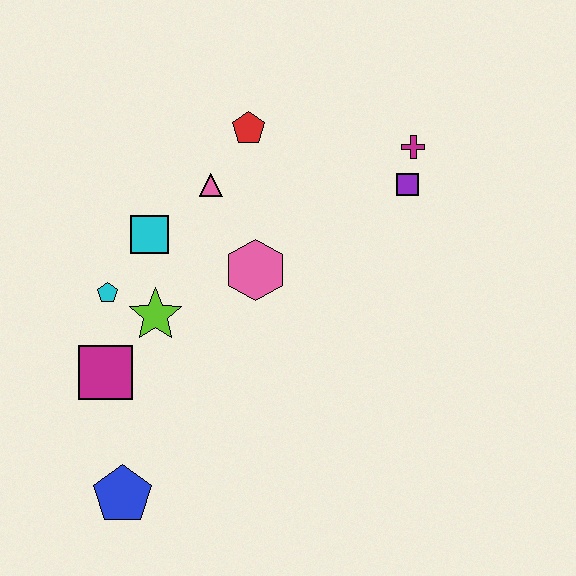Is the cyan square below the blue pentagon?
No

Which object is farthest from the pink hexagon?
The blue pentagon is farthest from the pink hexagon.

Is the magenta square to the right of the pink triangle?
No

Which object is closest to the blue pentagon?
The magenta square is closest to the blue pentagon.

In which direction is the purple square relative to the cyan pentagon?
The purple square is to the right of the cyan pentagon.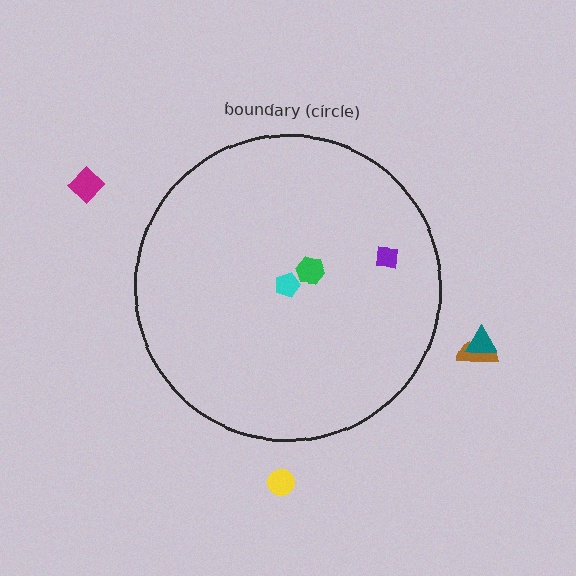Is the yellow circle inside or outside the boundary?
Outside.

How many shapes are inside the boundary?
3 inside, 4 outside.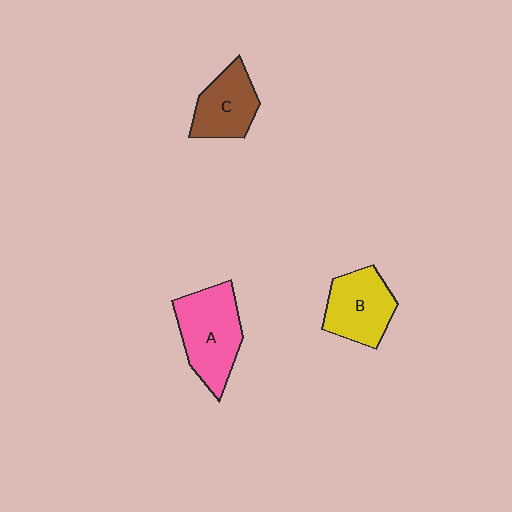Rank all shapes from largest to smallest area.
From largest to smallest: A (pink), B (yellow), C (brown).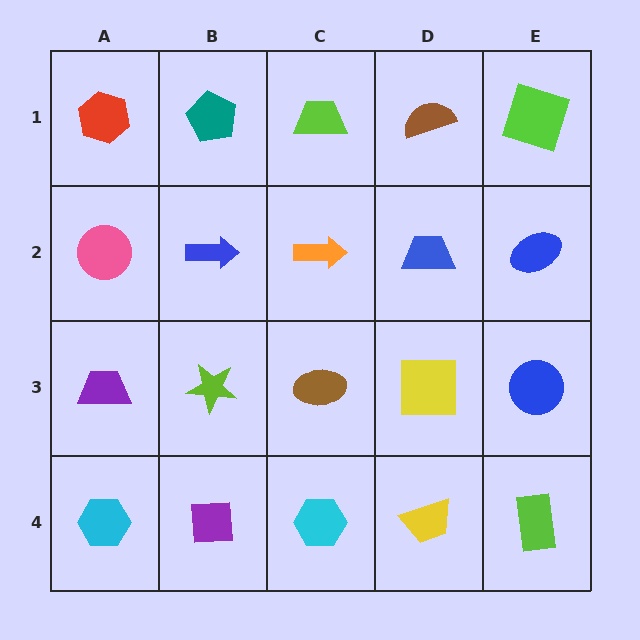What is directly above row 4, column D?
A yellow square.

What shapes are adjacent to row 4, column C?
A brown ellipse (row 3, column C), a purple square (row 4, column B), a yellow trapezoid (row 4, column D).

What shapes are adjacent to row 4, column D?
A yellow square (row 3, column D), a cyan hexagon (row 4, column C), a lime rectangle (row 4, column E).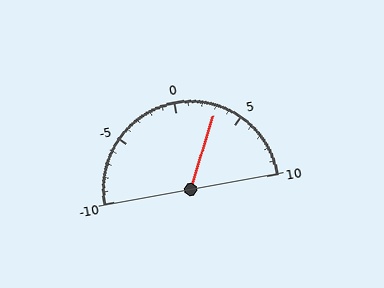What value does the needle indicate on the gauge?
The needle indicates approximately 3.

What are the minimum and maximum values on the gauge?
The gauge ranges from -10 to 10.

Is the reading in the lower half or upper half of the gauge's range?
The reading is in the upper half of the range (-10 to 10).